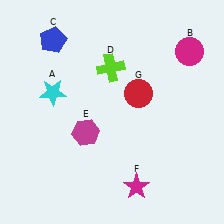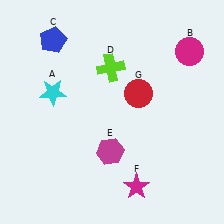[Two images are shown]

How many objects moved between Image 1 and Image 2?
1 object moved between the two images.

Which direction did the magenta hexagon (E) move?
The magenta hexagon (E) moved right.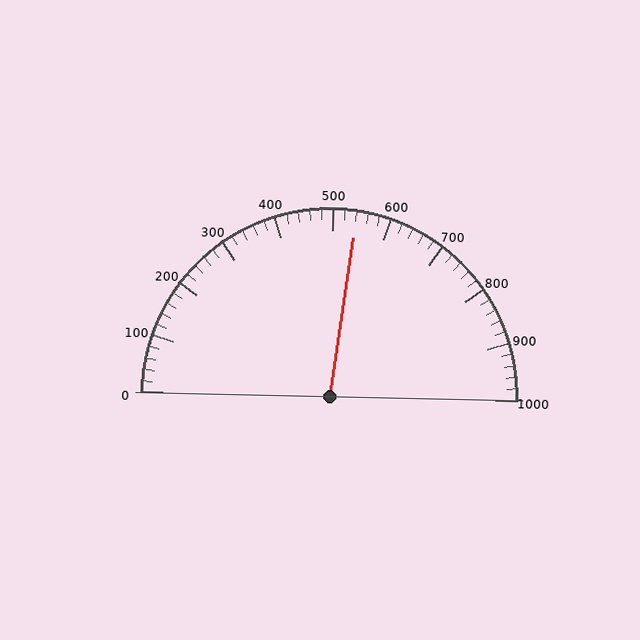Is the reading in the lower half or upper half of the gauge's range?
The reading is in the upper half of the range (0 to 1000).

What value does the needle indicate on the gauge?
The needle indicates approximately 540.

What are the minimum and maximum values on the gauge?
The gauge ranges from 0 to 1000.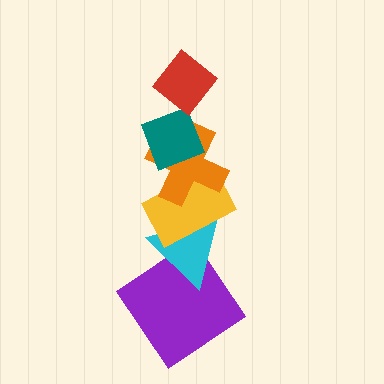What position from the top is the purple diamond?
The purple diamond is 6th from the top.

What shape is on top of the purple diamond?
The cyan triangle is on top of the purple diamond.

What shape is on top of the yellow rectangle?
The orange cross is on top of the yellow rectangle.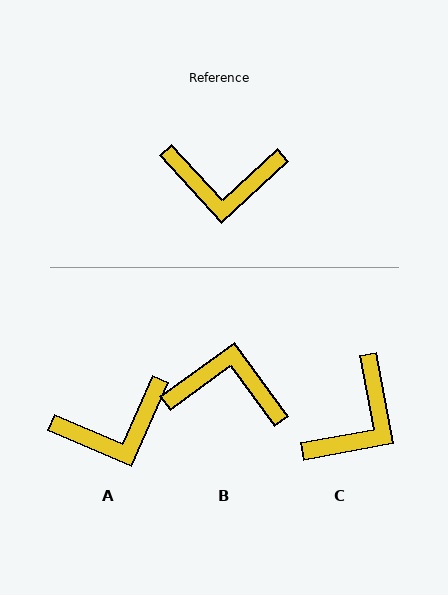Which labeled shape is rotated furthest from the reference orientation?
B, about 174 degrees away.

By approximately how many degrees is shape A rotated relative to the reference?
Approximately 24 degrees counter-clockwise.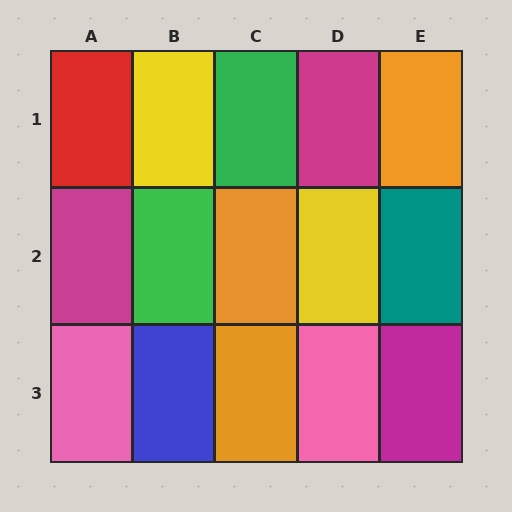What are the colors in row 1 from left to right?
Red, yellow, green, magenta, orange.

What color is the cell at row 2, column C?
Orange.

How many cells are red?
1 cell is red.